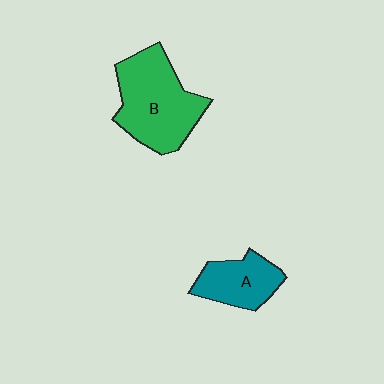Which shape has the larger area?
Shape B (green).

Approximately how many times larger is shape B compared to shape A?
Approximately 1.8 times.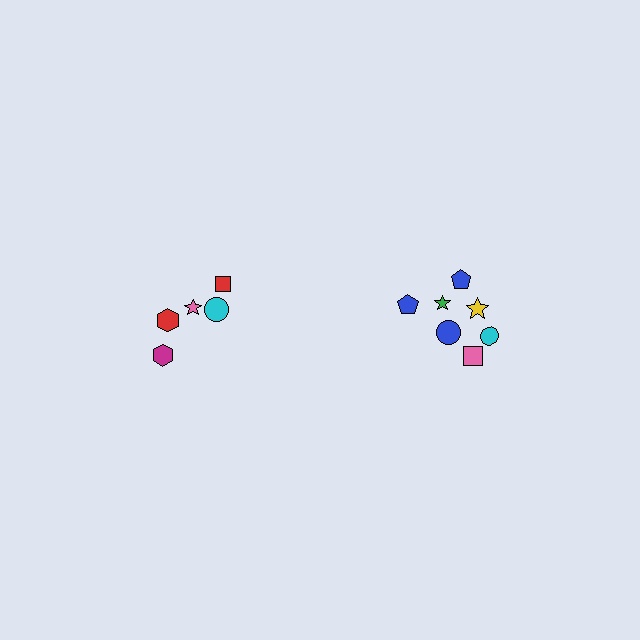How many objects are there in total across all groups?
There are 12 objects.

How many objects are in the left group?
There are 5 objects.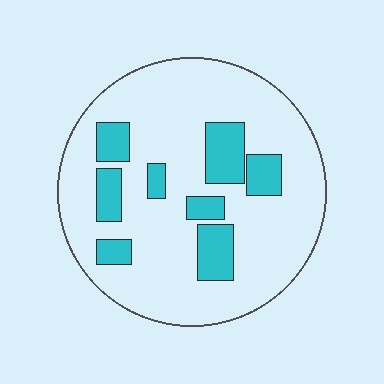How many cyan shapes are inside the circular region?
8.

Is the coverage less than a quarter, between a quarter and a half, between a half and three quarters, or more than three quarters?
Less than a quarter.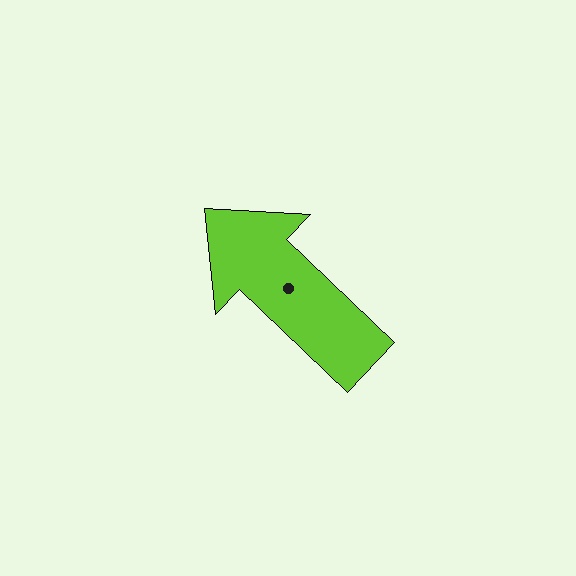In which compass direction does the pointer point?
Northwest.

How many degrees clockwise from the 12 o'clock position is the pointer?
Approximately 314 degrees.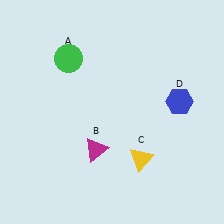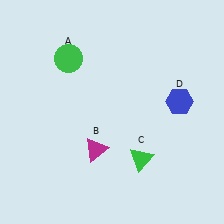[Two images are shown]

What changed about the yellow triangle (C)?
In Image 1, C is yellow. In Image 2, it changed to green.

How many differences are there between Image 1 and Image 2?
There is 1 difference between the two images.